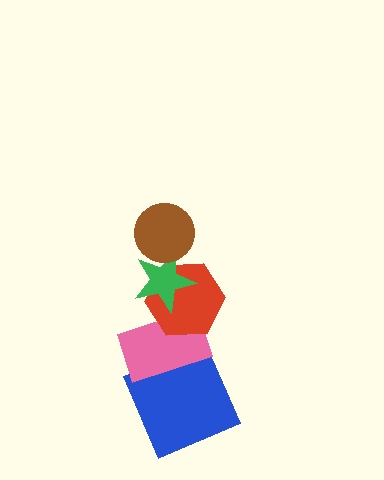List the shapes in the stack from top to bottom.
From top to bottom: the brown circle, the green star, the red hexagon, the pink rectangle, the blue square.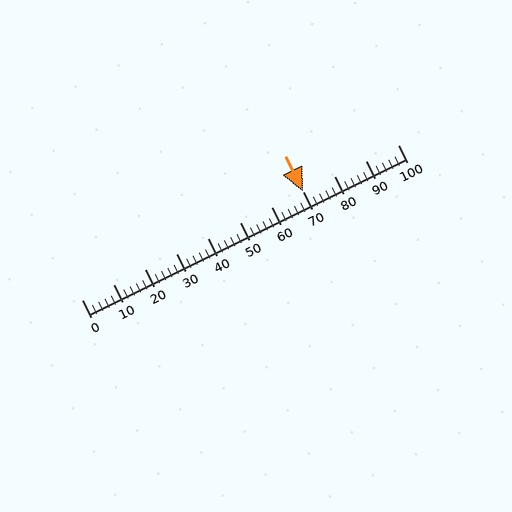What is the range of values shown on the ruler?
The ruler shows values from 0 to 100.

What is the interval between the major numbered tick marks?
The major tick marks are spaced 10 units apart.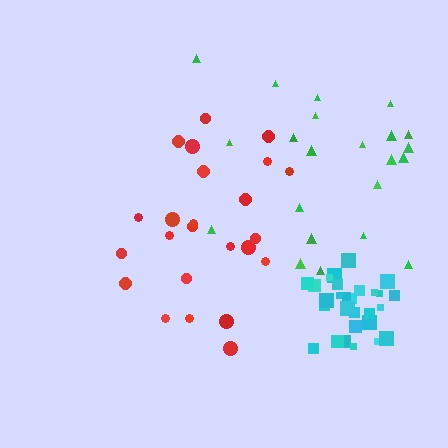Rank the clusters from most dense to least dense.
cyan, red, green.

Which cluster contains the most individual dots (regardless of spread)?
Cyan (28).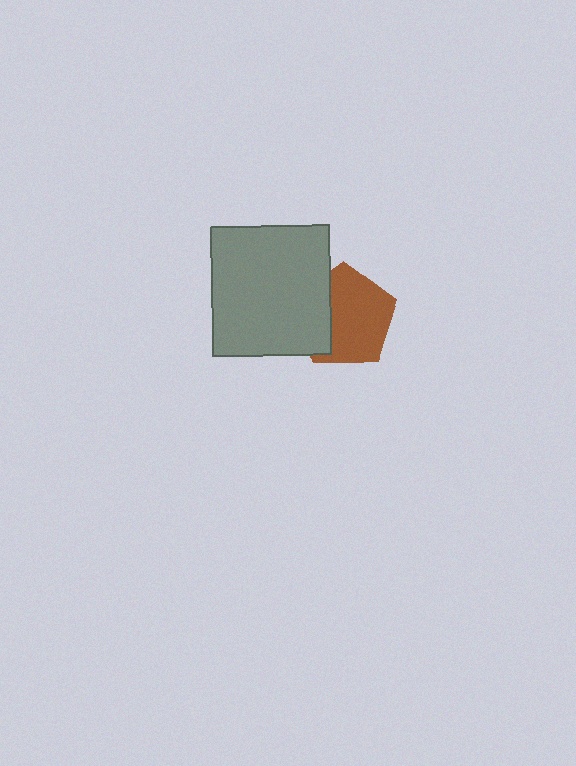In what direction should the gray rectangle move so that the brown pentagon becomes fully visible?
The gray rectangle should move left. That is the shortest direction to clear the overlap and leave the brown pentagon fully visible.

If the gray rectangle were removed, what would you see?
You would see the complete brown pentagon.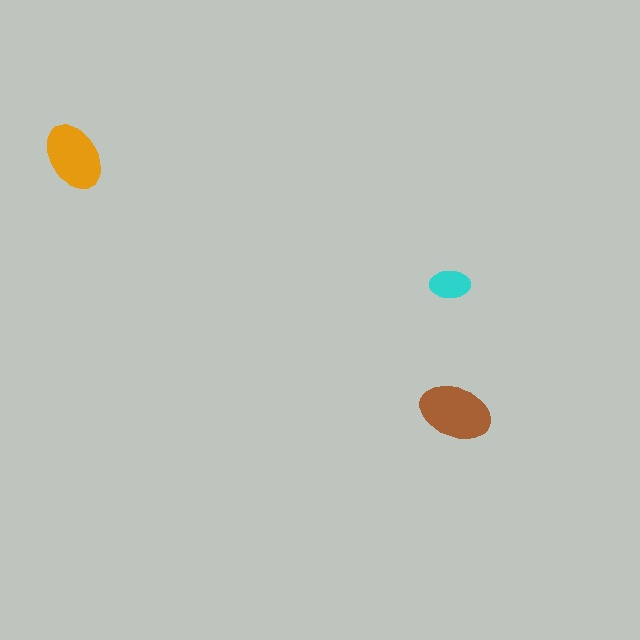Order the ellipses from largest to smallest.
the brown one, the orange one, the cyan one.